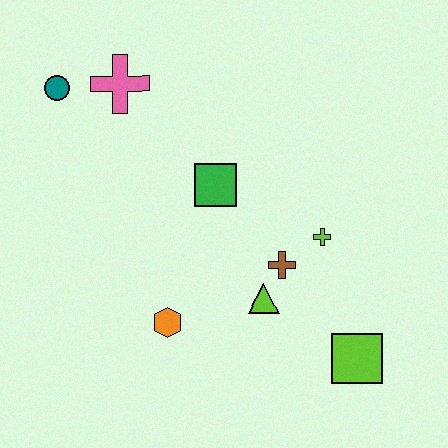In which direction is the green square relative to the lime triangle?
The green square is above the lime triangle.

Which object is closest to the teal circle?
The pink cross is closest to the teal circle.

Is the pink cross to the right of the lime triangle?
No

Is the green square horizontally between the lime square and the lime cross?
No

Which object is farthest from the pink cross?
The lime square is farthest from the pink cross.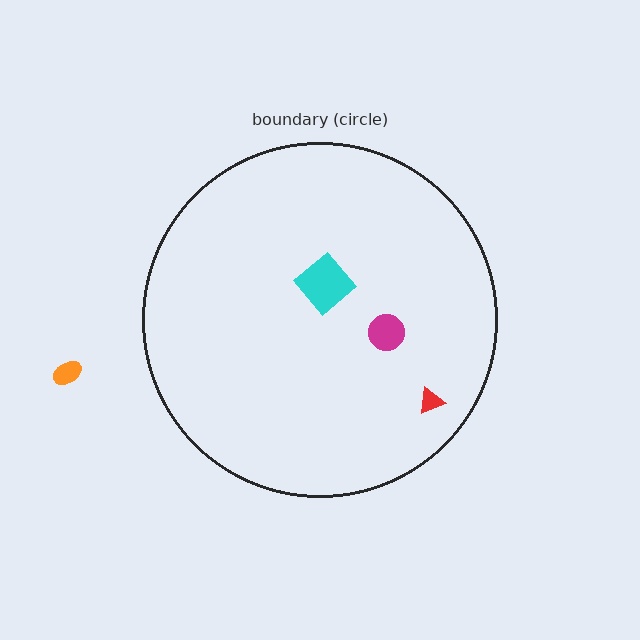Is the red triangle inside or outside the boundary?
Inside.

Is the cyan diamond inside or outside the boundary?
Inside.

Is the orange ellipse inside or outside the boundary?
Outside.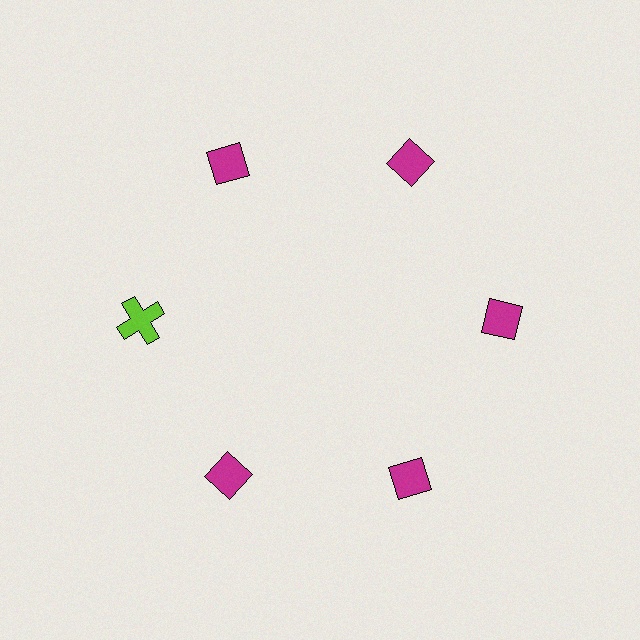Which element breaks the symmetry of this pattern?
The lime cross at roughly the 9 o'clock position breaks the symmetry. All other shapes are magenta diamonds.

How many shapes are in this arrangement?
There are 6 shapes arranged in a ring pattern.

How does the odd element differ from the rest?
It differs in both color (lime instead of magenta) and shape (cross instead of diamond).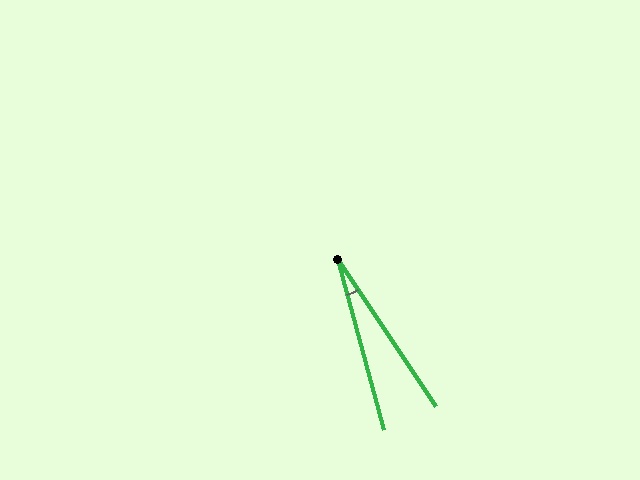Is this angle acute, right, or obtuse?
It is acute.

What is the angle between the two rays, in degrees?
Approximately 19 degrees.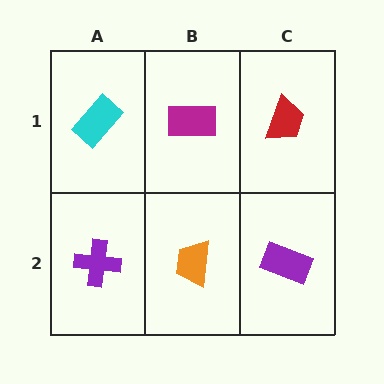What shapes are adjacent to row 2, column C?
A red trapezoid (row 1, column C), an orange trapezoid (row 2, column B).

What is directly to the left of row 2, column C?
An orange trapezoid.